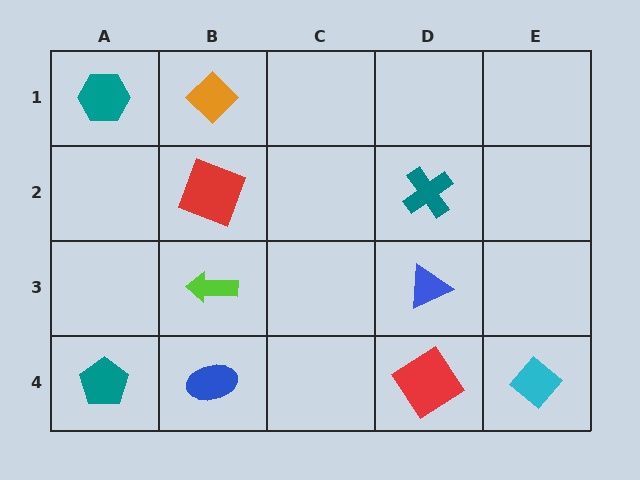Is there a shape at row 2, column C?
No, that cell is empty.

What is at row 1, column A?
A teal hexagon.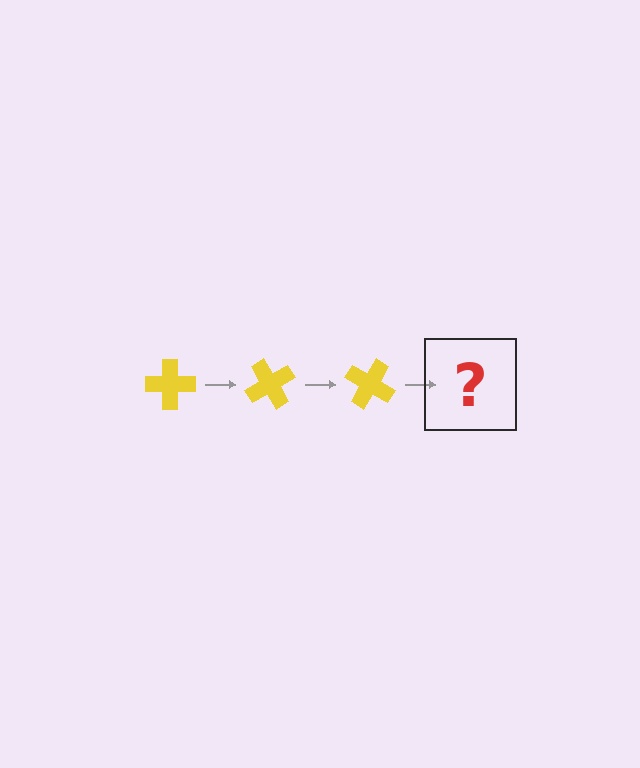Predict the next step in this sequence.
The next step is a yellow cross rotated 180 degrees.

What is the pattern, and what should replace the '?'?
The pattern is that the cross rotates 60 degrees each step. The '?' should be a yellow cross rotated 180 degrees.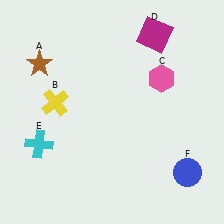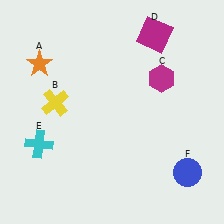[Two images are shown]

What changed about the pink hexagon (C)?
In Image 1, C is pink. In Image 2, it changed to magenta.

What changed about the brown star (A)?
In Image 1, A is brown. In Image 2, it changed to orange.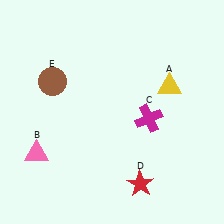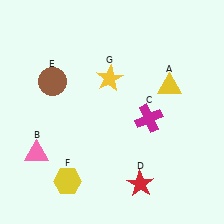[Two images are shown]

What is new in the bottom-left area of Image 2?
A yellow hexagon (F) was added in the bottom-left area of Image 2.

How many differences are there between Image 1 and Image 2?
There are 2 differences between the two images.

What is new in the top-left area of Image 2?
A yellow star (G) was added in the top-left area of Image 2.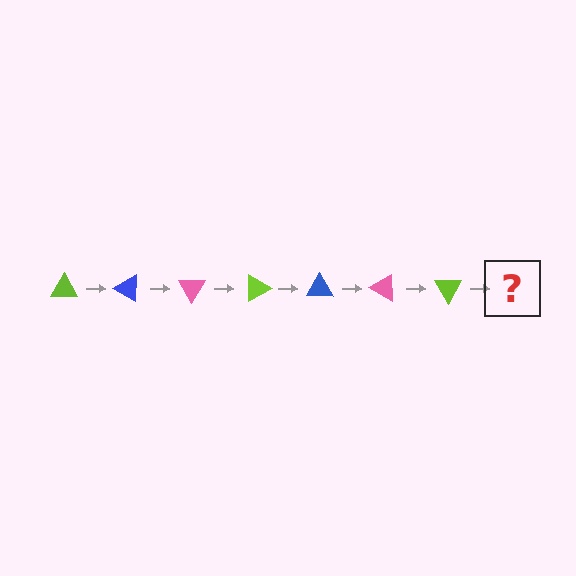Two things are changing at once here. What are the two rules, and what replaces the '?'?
The two rules are that it rotates 30 degrees each step and the color cycles through lime, blue, and pink. The '?' should be a blue triangle, rotated 210 degrees from the start.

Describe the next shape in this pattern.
It should be a blue triangle, rotated 210 degrees from the start.